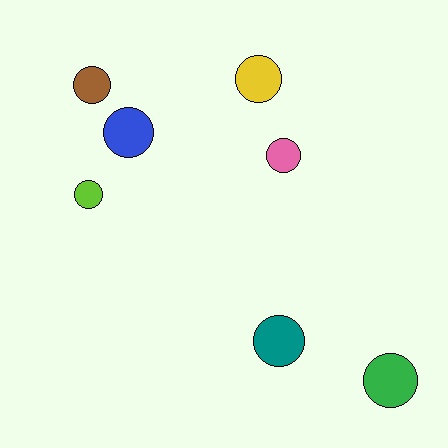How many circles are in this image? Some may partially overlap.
There are 7 circles.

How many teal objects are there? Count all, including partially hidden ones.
There is 1 teal object.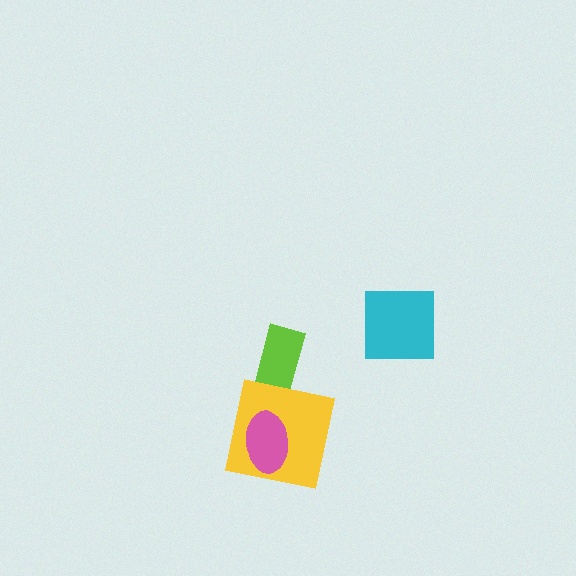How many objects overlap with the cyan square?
0 objects overlap with the cyan square.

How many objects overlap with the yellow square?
1 object overlaps with the yellow square.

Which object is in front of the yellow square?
The pink ellipse is in front of the yellow square.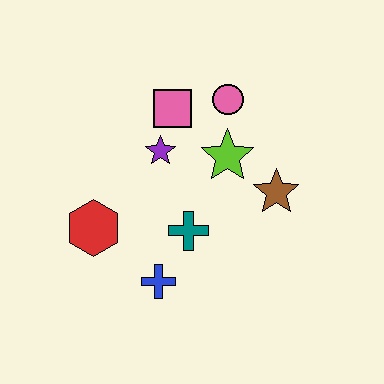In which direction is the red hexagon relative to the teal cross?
The red hexagon is to the left of the teal cross.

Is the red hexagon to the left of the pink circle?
Yes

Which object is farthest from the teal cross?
The pink circle is farthest from the teal cross.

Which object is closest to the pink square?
The purple star is closest to the pink square.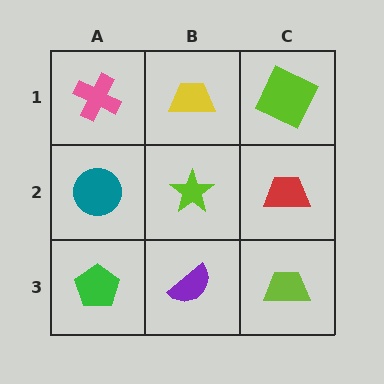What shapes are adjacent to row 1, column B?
A lime star (row 2, column B), a pink cross (row 1, column A), a lime square (row 1, column C).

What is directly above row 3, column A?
A teal circle.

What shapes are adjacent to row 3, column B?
A lime star (row 2, column B), a green pentagon (row 3, column A), a lime trapezoid (row 3, column C).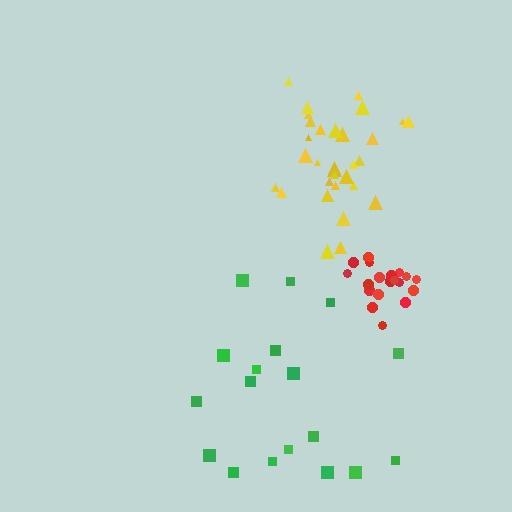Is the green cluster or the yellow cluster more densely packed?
Yellow.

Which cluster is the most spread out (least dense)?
Green.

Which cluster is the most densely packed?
Red.